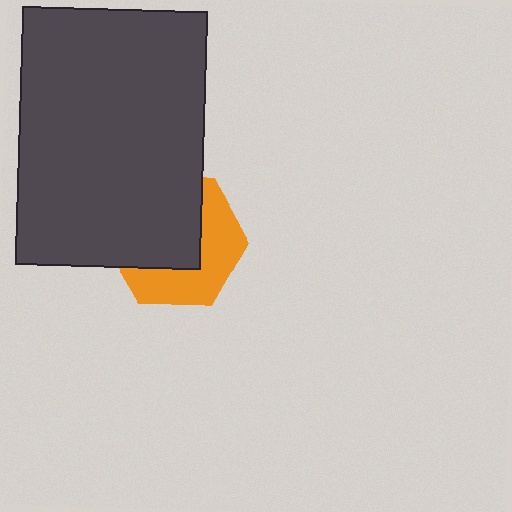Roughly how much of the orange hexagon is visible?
About half of it is visible (roughly 45%).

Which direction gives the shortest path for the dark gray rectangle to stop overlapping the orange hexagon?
Moving toward the upper-left gives the shortest separation.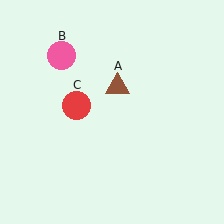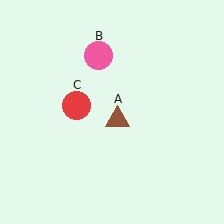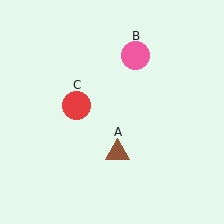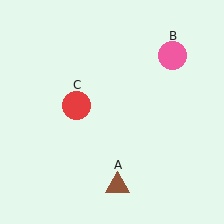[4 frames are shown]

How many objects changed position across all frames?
2 objects changed position: brown triangle (object A), pink circle (object B).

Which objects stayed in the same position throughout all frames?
Red circle (object C) remained stationary.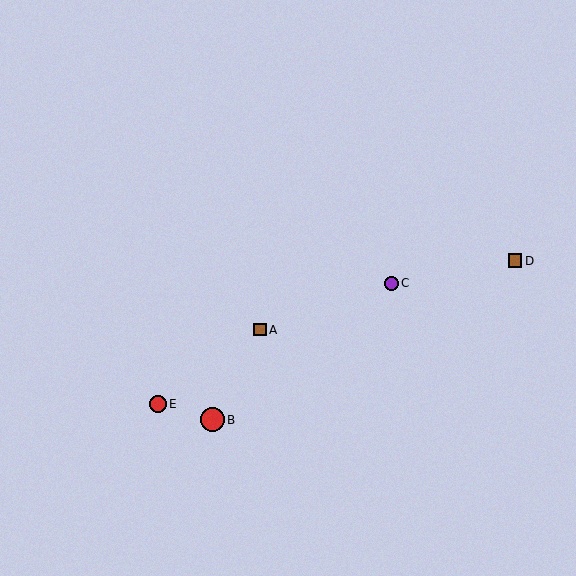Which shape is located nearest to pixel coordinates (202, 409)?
The red circle (labeled B) at (212, 420) is nearest to that location.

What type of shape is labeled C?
Shape C is a purple circle.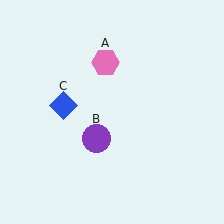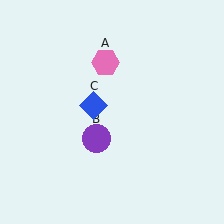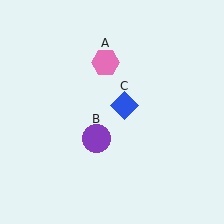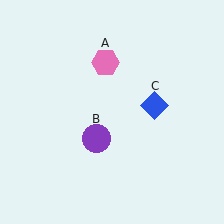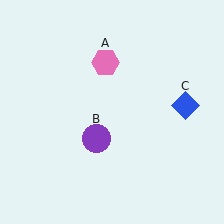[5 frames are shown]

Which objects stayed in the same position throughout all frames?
Pink hexagon (object A) and purple circle (object B) remained stationary.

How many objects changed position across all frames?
1 object changed position: blue diamond (object C).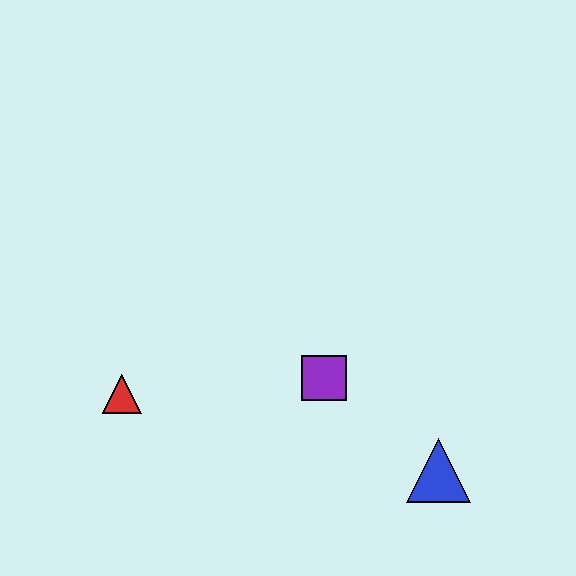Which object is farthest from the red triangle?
The blue triangle is farthest from the red triangle.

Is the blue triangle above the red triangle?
No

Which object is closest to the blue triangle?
The purple square is closest to the blue triangle.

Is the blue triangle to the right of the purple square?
Yes